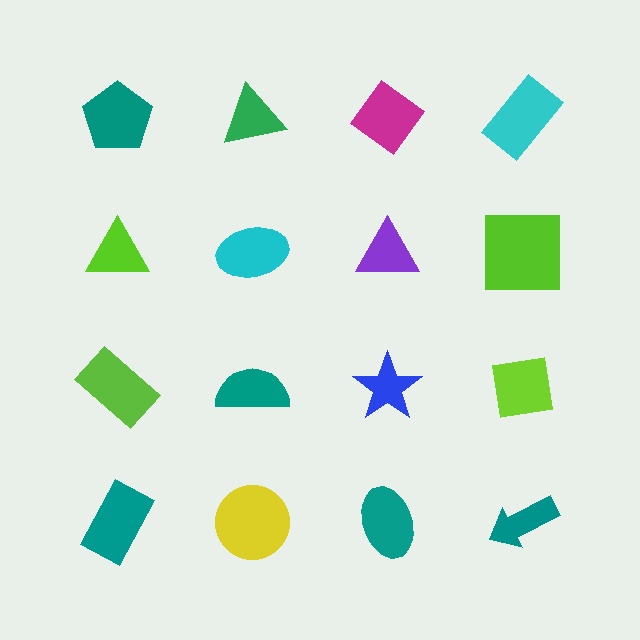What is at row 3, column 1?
A lime rectangle.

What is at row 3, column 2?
A teal semicircle.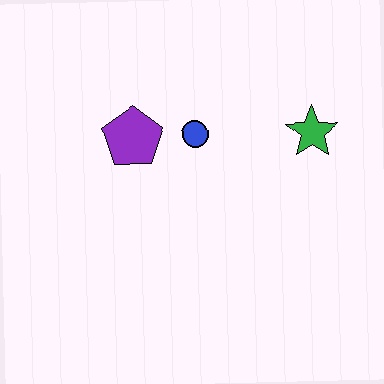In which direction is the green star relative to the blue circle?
The green star is to the right of the blue circle.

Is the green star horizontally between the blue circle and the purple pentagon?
No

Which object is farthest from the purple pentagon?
The green star is farthest from the purple pentagon.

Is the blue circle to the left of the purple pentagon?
No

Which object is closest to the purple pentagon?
The blue circle is closest to the purple pentagon.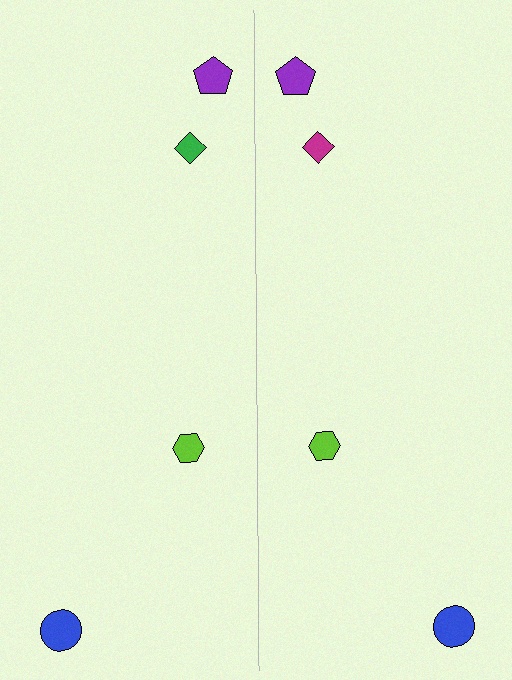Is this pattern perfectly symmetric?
No, the pattern is not perfectly symmetric. The magenta diamond on the right side breaks the symmetry — its mirror counterpart is green.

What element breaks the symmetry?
The magenta diamond on the right side breaks the symmetry — its mirror counterpart is green.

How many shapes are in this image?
There are 8 shapes in this image.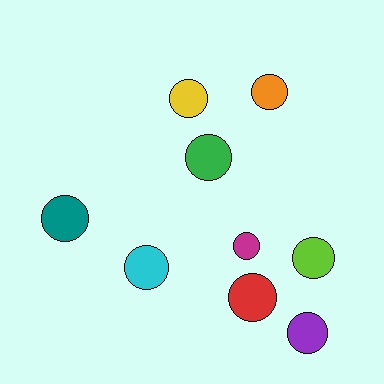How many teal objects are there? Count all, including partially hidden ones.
There is 1 teal object.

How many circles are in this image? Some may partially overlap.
There are 9 circles.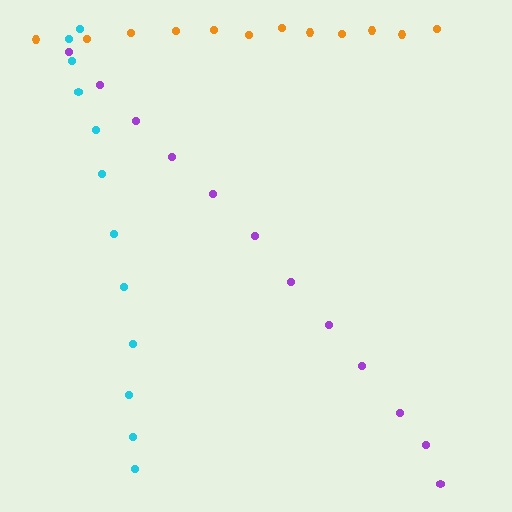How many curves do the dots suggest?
There are 3 distinct paths.